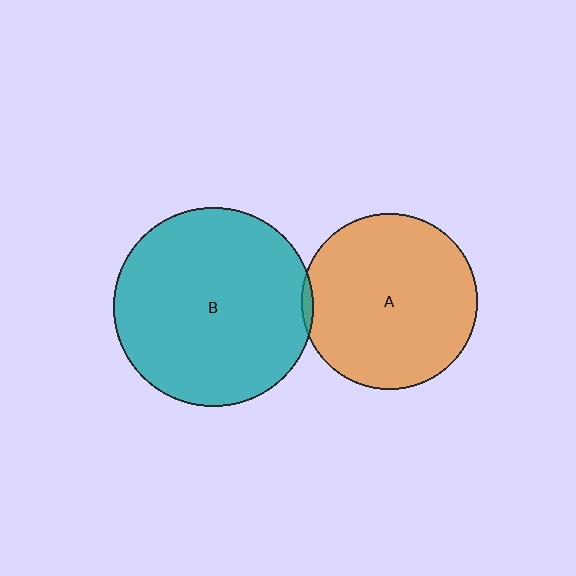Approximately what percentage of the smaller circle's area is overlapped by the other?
Approximately 5%.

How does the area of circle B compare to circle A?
Approximately 1.3 times.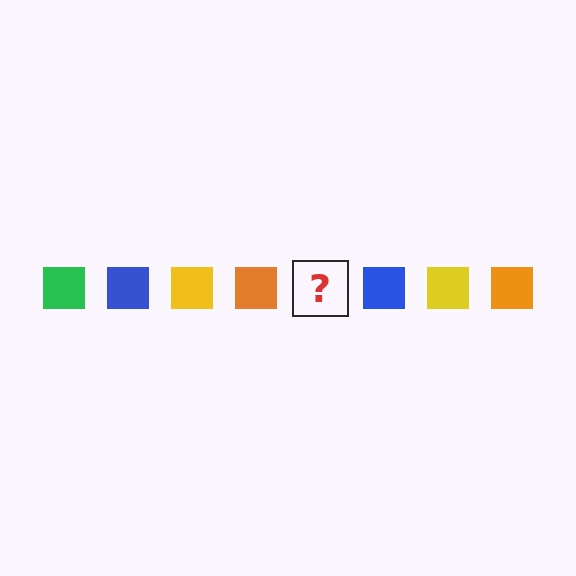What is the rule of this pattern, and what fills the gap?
The rule is that the pattern cycles through green, blue, yellow, orange squares. The gap should be filled with a green square.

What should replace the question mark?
The question mark should be replaced with a green square.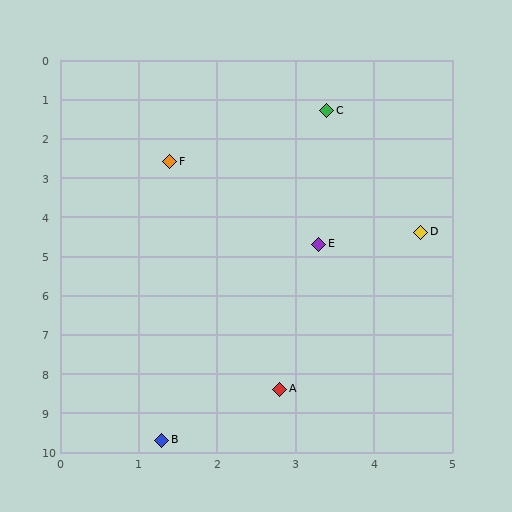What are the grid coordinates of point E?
Point E is at approximately (3.3, 4.7).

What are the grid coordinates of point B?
Point B is at approximately (1.3, 9.7).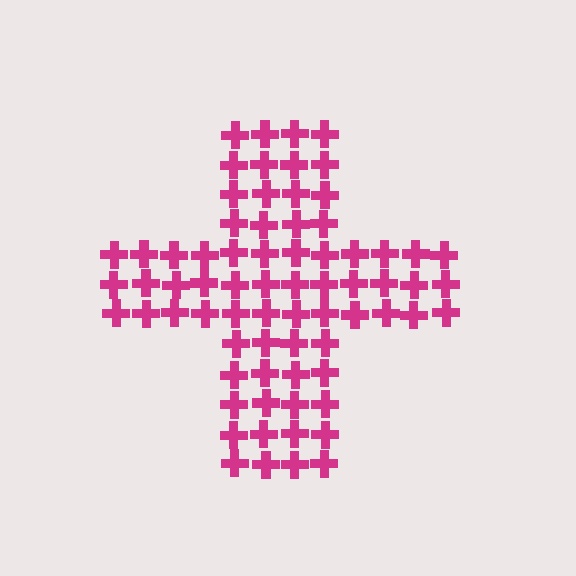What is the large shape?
The large shape is a cross.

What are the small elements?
The small elements are crosses.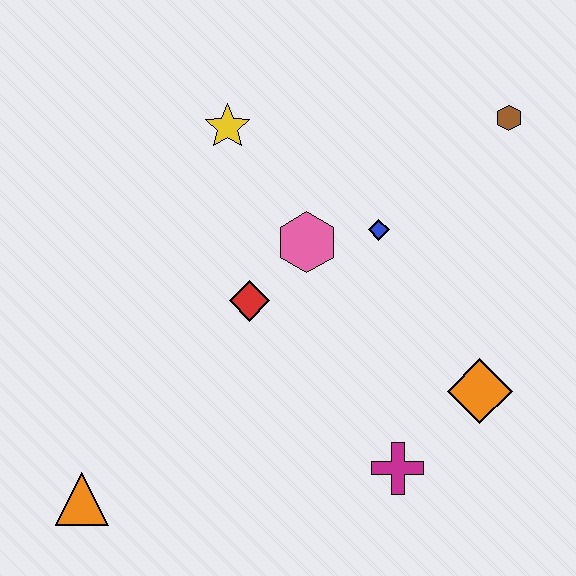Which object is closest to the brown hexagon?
The blue diamond is closest to the brown hexagon.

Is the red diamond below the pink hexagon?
Yes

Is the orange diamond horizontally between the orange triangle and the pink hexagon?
No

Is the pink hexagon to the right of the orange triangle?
Yes